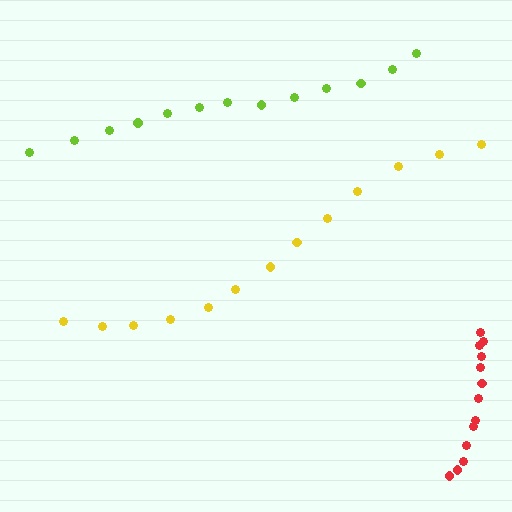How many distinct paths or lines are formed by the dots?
There are 3 distinct paths.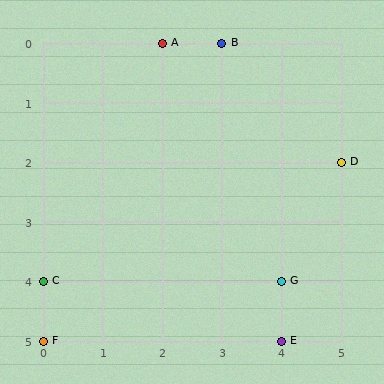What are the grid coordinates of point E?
Point E is at grid coordinates (4, 5).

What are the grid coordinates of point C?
Point C is at grid coordinates (0, 4).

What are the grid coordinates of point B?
Point B is at grid coordinates (3, 0).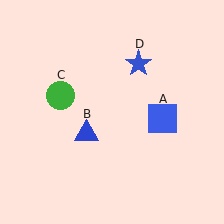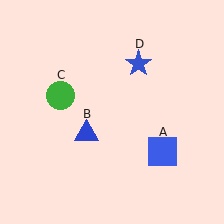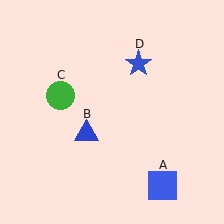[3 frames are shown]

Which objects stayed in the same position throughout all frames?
Blue triangle (object B) and green circle (object C) and blue star (object D) remained stationary.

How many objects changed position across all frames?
1 object changed position: blue square (object A).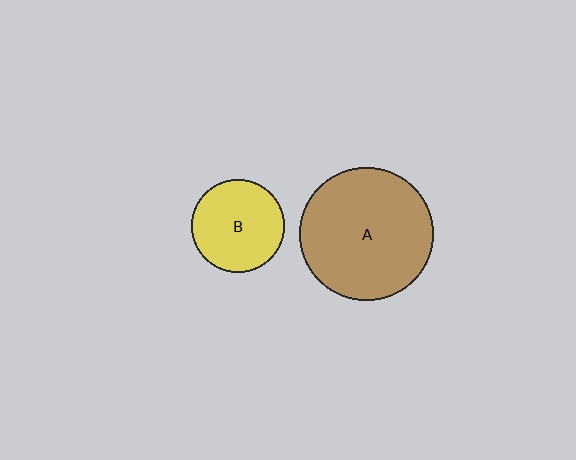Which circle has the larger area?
Circle A (brown).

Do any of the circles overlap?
No, none of the circles overlap.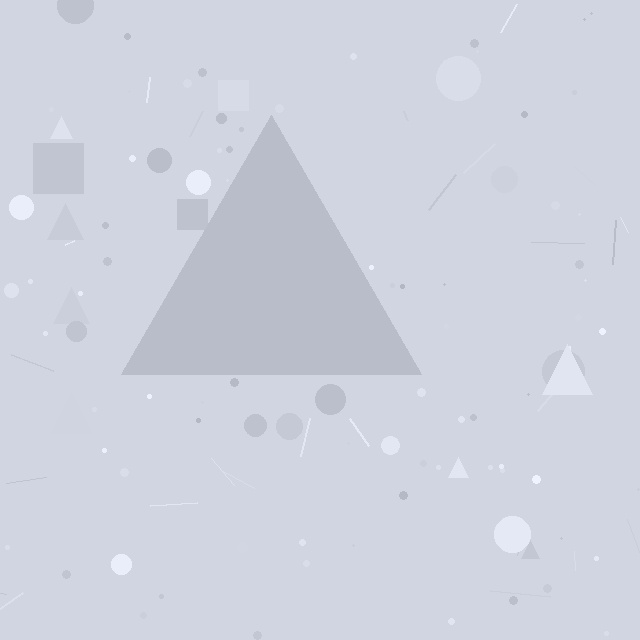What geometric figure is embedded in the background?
A triangle is embedded in the background.